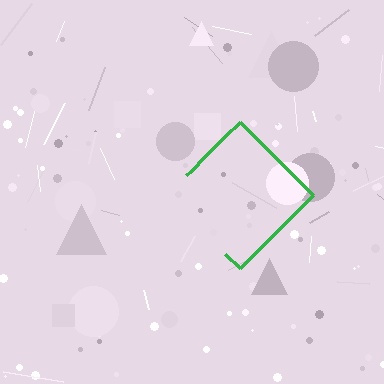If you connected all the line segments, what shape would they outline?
They would outline a diamond.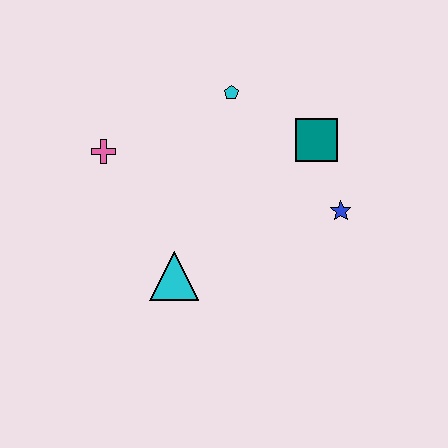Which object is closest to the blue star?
The teal square is closest to the blue star.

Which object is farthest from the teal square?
The pink cross is farthest from the teal square.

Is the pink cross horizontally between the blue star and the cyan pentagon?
No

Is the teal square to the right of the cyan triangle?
Yes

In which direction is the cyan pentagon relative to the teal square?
The cyan pentagon is to the left of the teal square.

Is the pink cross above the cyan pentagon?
No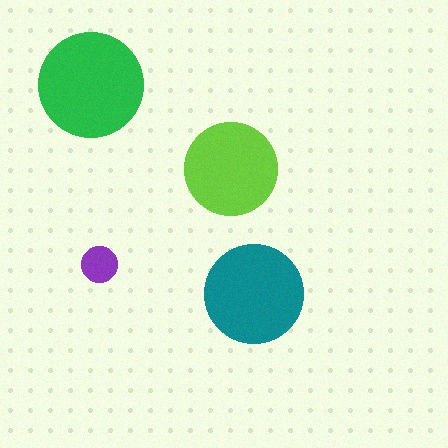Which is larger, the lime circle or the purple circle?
The lime one.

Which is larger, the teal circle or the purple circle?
The teal one.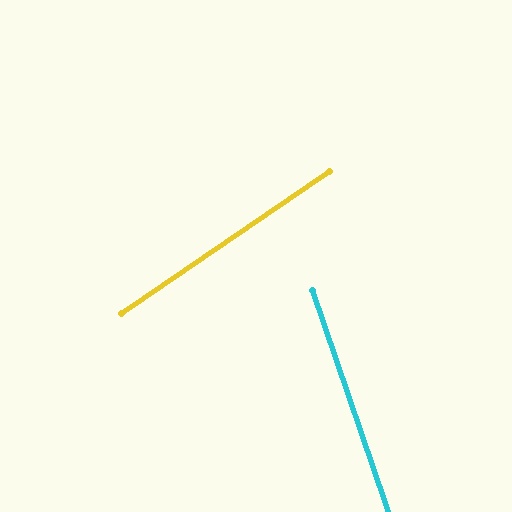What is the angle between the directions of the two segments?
Approximately 75 degrees.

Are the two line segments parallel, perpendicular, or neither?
Neither parallel nor perpendicular — they differ by about 75°.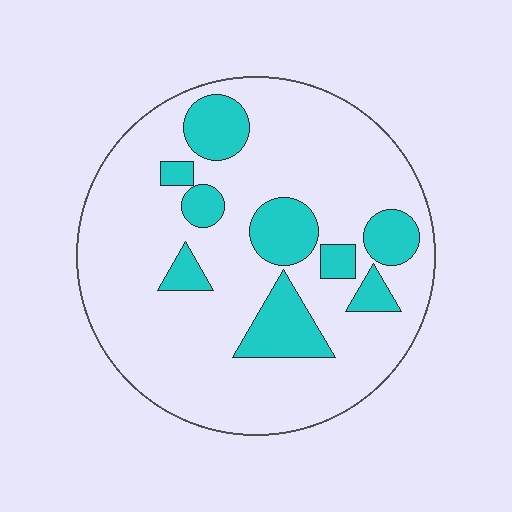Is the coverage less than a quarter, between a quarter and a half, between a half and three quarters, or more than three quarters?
Less than a quarter.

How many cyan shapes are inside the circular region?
9.